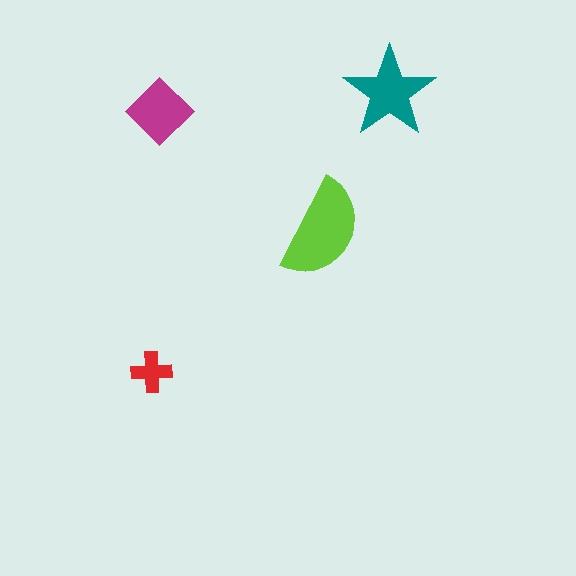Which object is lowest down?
The red cross is bottommost.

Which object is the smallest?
The red cross.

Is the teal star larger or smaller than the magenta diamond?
Larger.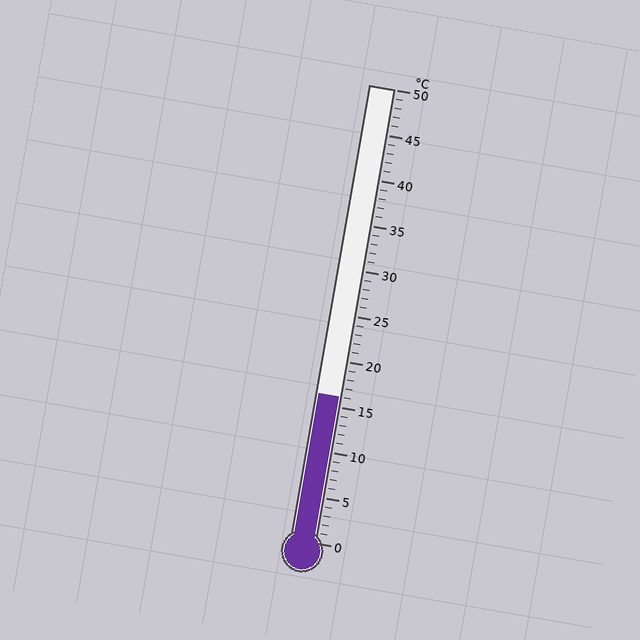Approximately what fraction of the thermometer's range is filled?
The thermometer is filled to approximately 30% of its range.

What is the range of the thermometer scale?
The thermometer scale ranges from 0°C to 50°C.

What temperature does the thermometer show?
The thermometer shows approximately 16°C.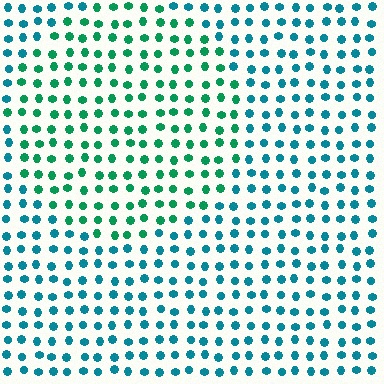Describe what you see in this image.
The image is filled with small teal elements in a uniform arrangement. A circle-shaped region is visible where the elements are tinted to a slightly different hue, forming a subtle color boundary.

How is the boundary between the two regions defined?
The boundary is defined purely by a slight shift in hue (about 35 degrees). Spacing, size, and orientation are identical on both sides.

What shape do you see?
I see a circle.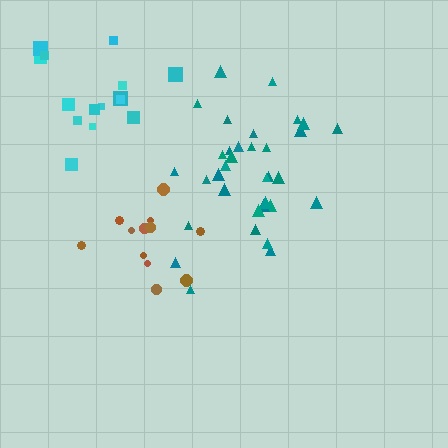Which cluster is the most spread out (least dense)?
Brown.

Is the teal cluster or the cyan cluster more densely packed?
Teal.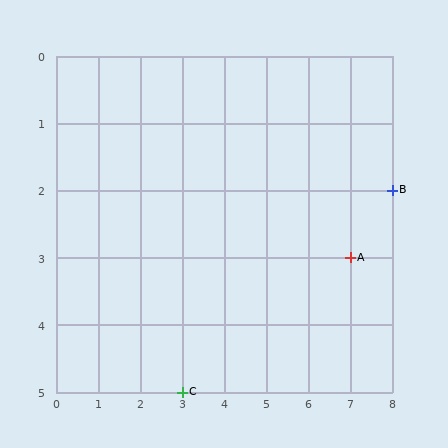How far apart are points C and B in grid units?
Points C and B are 5 columns and 3 rows apart (about 5.8 grid units diagonally).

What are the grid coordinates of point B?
Point B is at grid coordinates (8, 2).